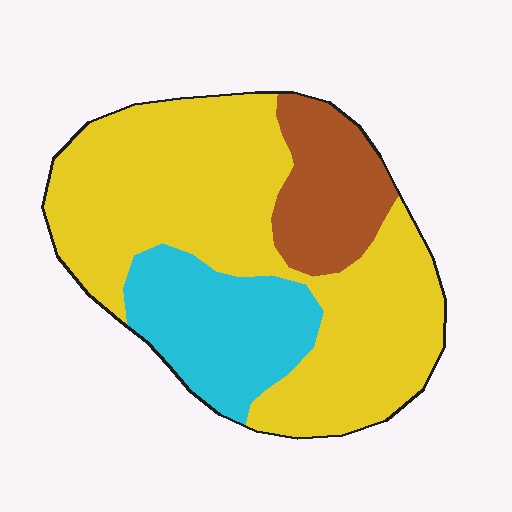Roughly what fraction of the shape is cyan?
Cyan takes up about one fifth (1/5) of the shape.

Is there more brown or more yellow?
Yellow.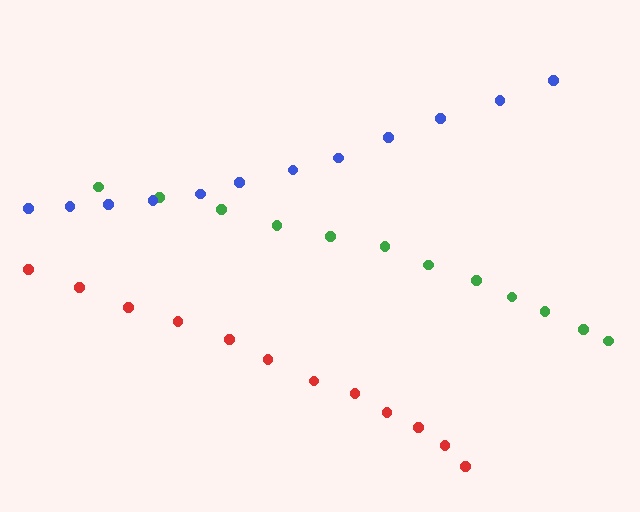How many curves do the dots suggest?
There are 3 distinct paths.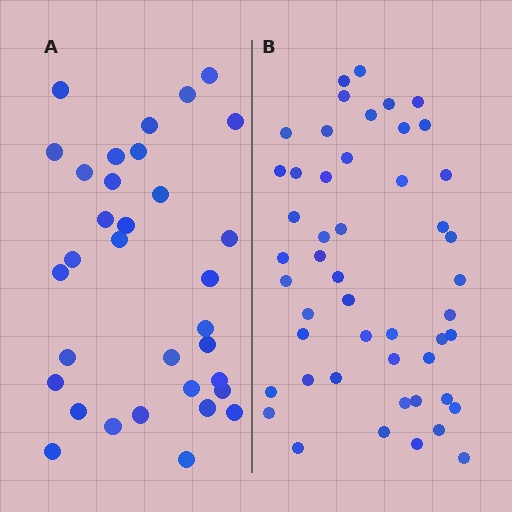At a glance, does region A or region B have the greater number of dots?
Region B (the right region) has more dots.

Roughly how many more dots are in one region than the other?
Region B has approximately 15 more dots than region A.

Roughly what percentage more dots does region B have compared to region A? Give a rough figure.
About 50% more.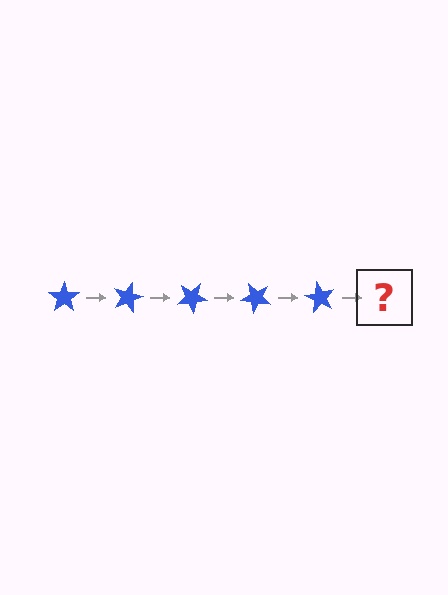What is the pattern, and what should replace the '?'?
The pattern is that the star rotates 15 degrees each step. The '?' should be a blue star rotated 75 degrees.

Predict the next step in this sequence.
The next step is a blue star rotated 75 degrees.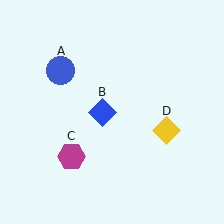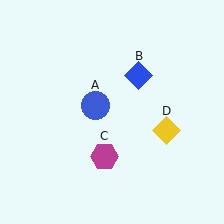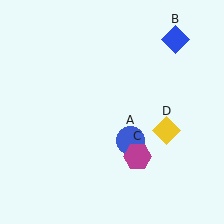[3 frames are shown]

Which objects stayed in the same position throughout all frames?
Yellow diamond (object D) remained stationary.